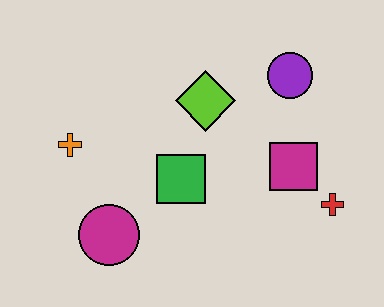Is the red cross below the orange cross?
Yes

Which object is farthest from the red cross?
The orange cross is farthest from the red cross.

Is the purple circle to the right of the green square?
Yes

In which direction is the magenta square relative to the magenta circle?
The magenta square is to the right of the magenta circle.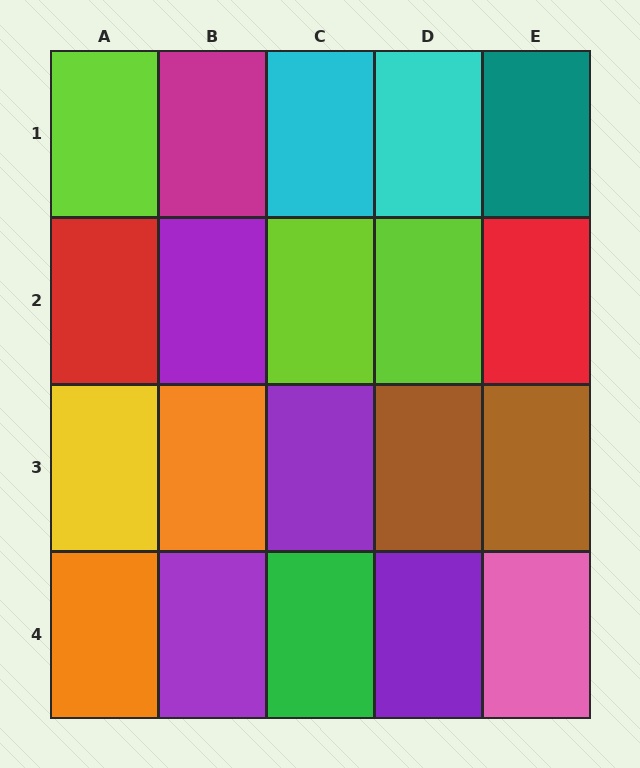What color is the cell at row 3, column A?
Yellow.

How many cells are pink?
1 cell is pink.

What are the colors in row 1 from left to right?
Lime, magenta, cyan, cyan, teal.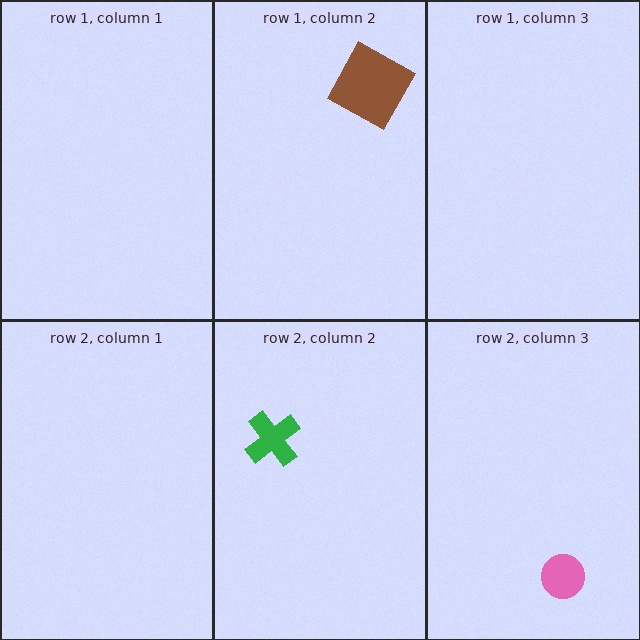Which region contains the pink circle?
The row 2, column 3 region.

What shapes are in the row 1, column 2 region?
The brown square.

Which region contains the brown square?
The row 1, column 2 region.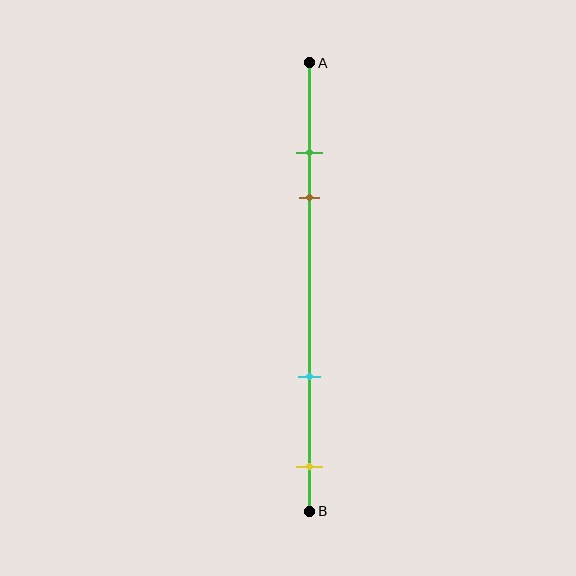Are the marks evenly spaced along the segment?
No, the marks are not evenly spaced.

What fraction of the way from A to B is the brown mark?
The brown mark is approximately 30% (0.3) of the way from A to B.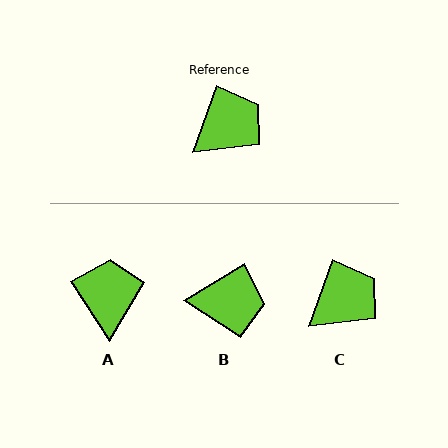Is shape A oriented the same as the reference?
No, it is off by about 54 degrees.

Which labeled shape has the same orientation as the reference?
C.